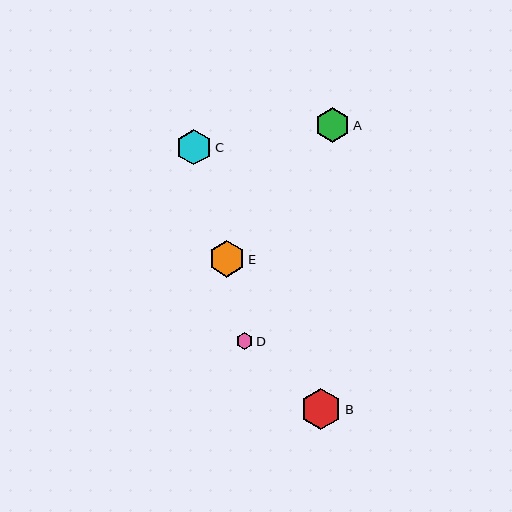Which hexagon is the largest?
Hexagon B is the largest with a size of approximately 41 pixels.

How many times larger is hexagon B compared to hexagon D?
Hexagon B is approximately 2.6 times the size of hexagon D.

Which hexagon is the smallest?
Hexagon D is the smallest with a size of approximately 16 pixels.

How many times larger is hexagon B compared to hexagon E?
Hexagon B is approximately 1.1 times the size of hexagon E.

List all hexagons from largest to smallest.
From largest to smallest: B, E, C, A, D.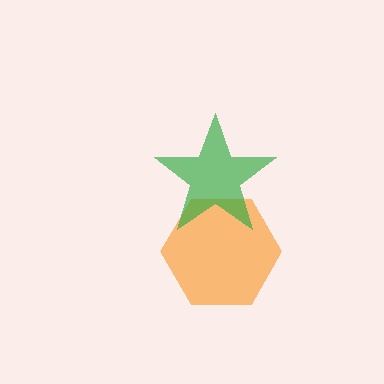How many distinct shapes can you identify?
There are 2 distinct shapes: an orange hexagon, a green star.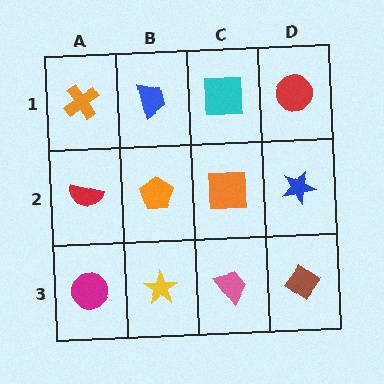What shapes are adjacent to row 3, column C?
An orange square (row 2, column C), a yellow star (row 3, column B), a brown diamond (row 3, column D).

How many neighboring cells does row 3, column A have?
2.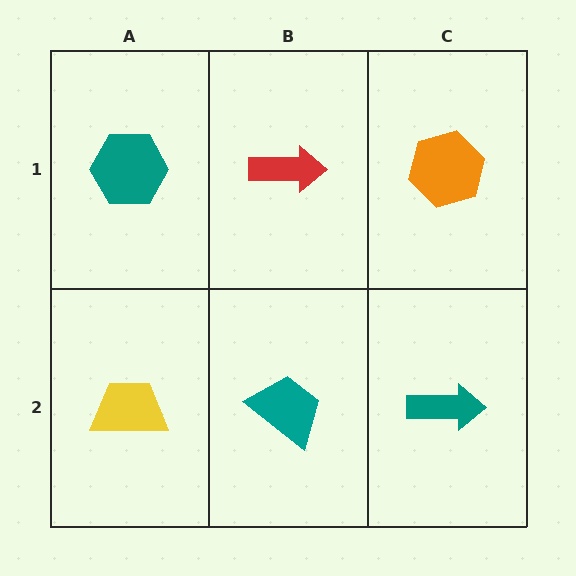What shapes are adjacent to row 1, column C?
A teal arrow (row 2, column C), a red arrow (row 1, column B).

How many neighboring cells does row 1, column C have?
2.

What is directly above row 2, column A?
A teal hexagon.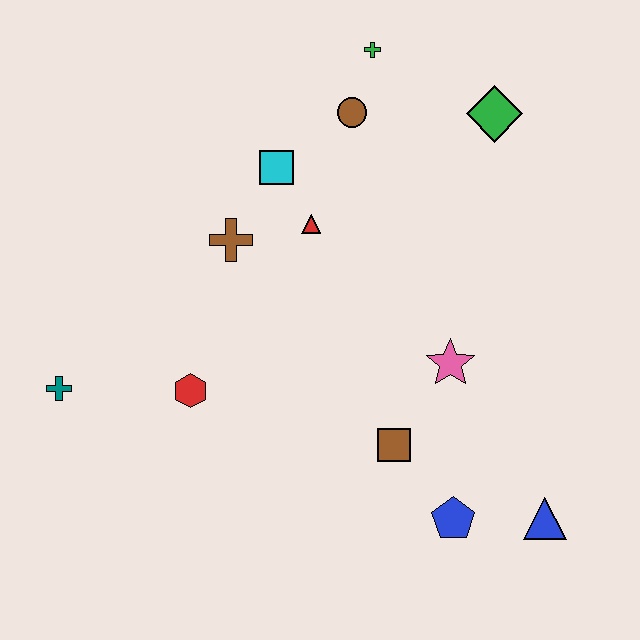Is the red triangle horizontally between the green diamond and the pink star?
No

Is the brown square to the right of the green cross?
Yes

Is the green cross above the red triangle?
Yes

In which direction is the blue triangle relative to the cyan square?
The blue triangle is below the cyan square.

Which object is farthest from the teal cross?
The green diamond is farthest from the teal cross.